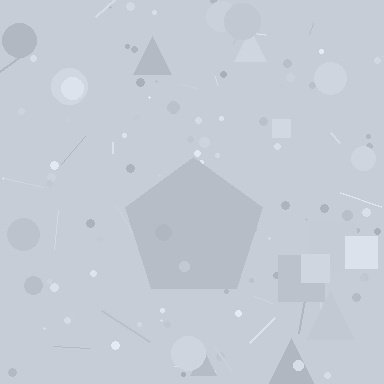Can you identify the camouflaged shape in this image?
The camouflaged shape is a pentagon.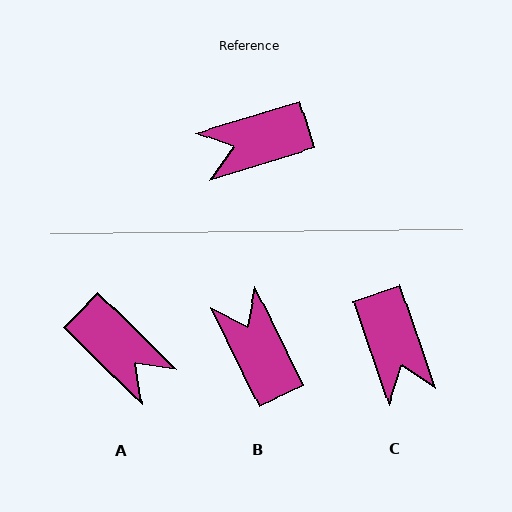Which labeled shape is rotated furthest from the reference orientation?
A, about 118 degrees away.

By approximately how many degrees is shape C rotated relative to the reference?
Approximately 92 degrees counter-clockwise.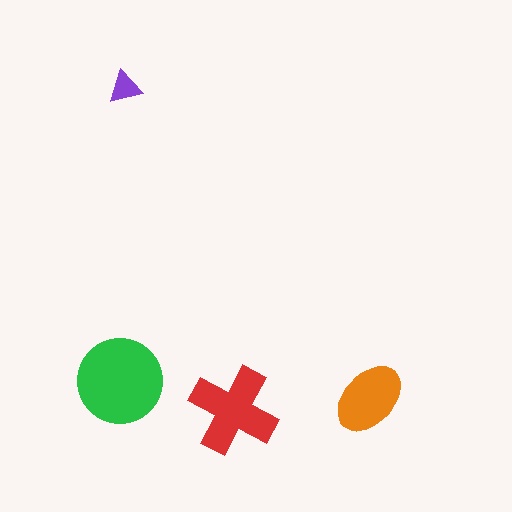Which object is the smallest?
The purple triangle.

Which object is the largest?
The green circle.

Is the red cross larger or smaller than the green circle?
Smaller.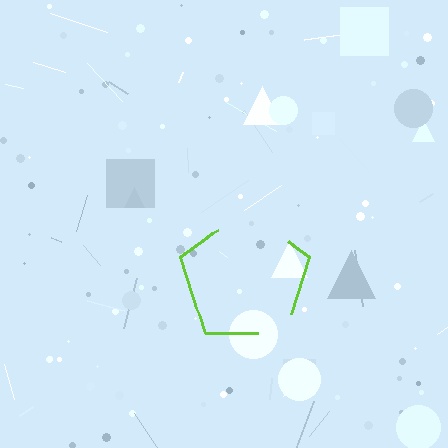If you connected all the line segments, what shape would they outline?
They would outline a pentagon.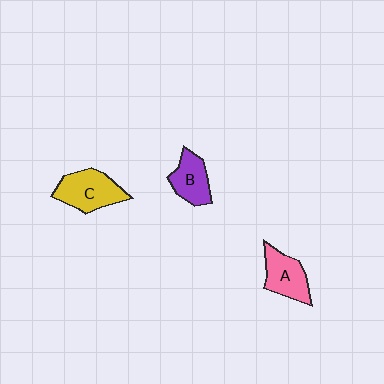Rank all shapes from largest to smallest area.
From largest to smallest: C (yellow), A (pink), B (purple).